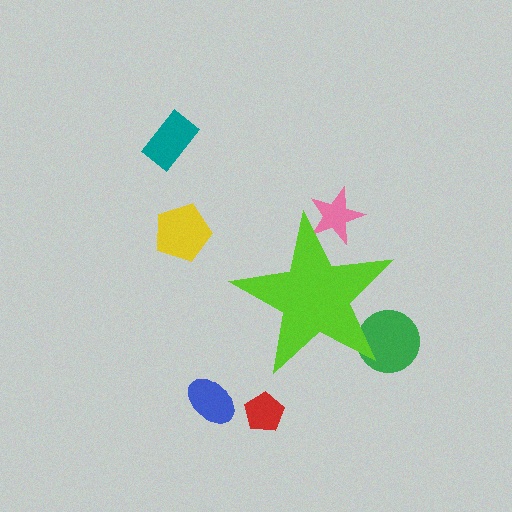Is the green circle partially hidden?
Yes, the green circle is partially hidden behind the lime star.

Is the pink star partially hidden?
Yes, the pink star is partially hidden behind the lime star.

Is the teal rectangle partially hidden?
No, the teal rectangle is fully visible.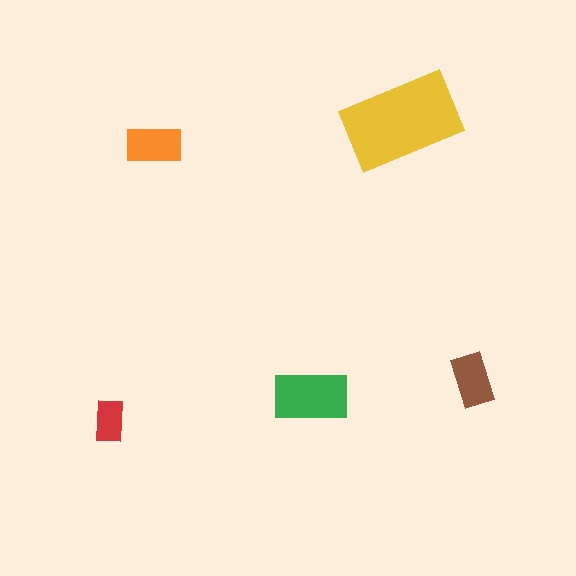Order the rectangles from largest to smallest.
the yellow one, the green one, the orange one, the brown one, the red one.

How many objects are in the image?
There are 5 objects in the image.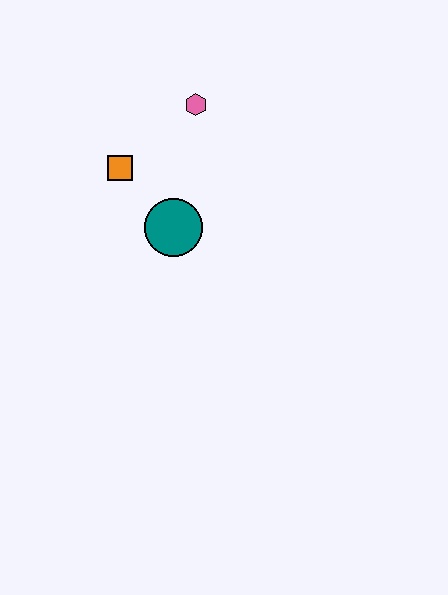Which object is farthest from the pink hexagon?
The teal circle is farthest from the pink hexagon.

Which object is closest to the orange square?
The teal circle is closest to the orange square.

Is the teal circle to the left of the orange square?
No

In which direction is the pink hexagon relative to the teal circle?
The pink hexagon is above the teal circle.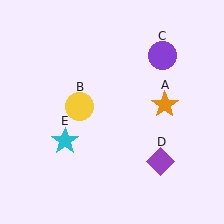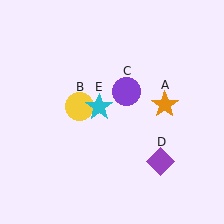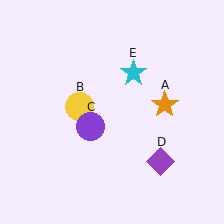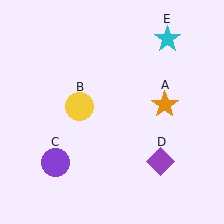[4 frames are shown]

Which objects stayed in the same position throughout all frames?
Orange star (object A) and yellow circle (object B) and purple diamond (object D) remained stationary.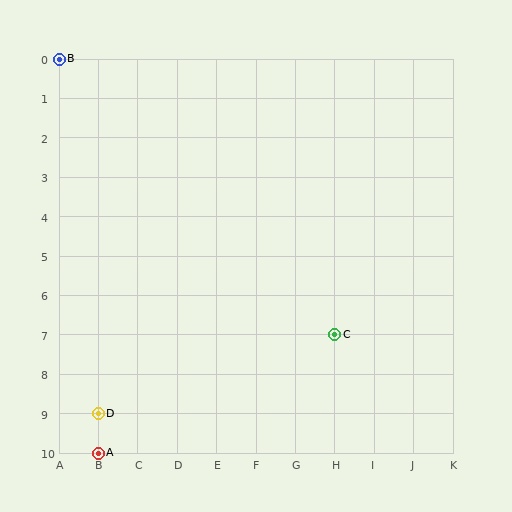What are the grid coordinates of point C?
Point C is at grid coordinates (H, 7).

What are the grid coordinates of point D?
Point D is at grid coordinates (B, 9).